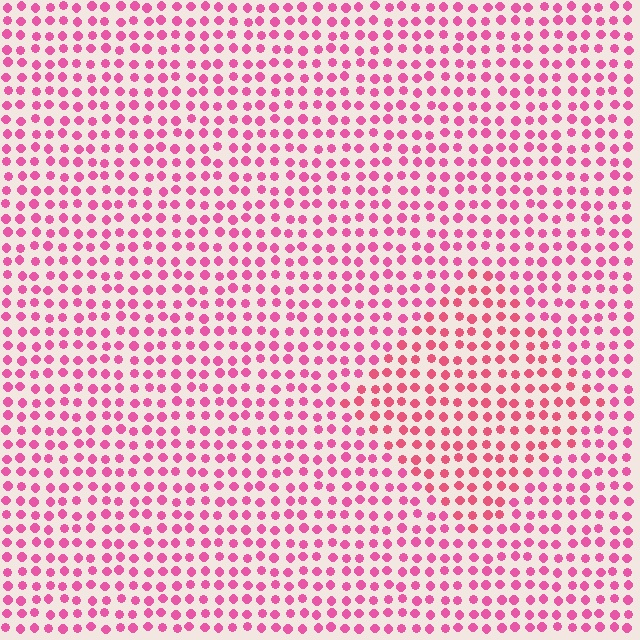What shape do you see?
I see a diamond.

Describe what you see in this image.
The image is filled with small pink elements in a uniform arrangement. A diamond-shaped region is visible where the elements are tinted to a slightly different hue, forming a subtle color boundary.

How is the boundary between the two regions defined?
The boundary is defined purely by a slight shift in hue (about 18 degrees). Spacing, size, and orientation are identical on both sides.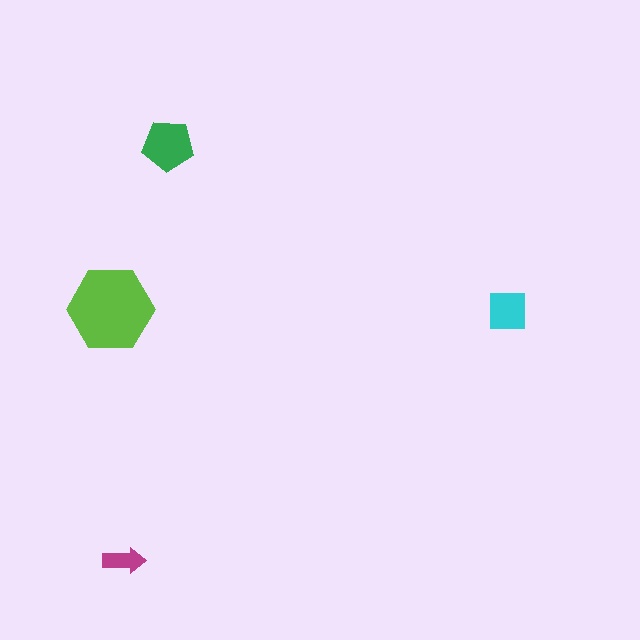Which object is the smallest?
The magenta arrow.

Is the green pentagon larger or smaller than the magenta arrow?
Larger.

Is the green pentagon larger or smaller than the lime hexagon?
Smaller.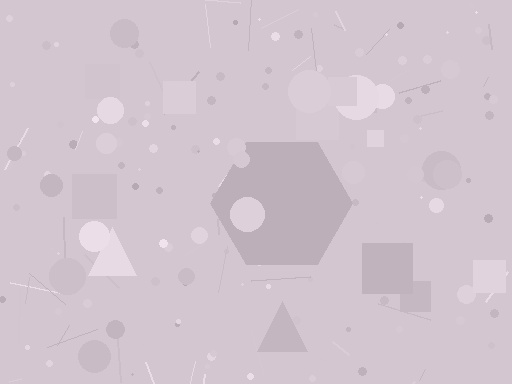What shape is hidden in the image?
A hexagon is hidden in the image.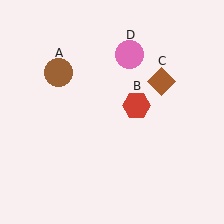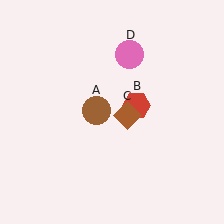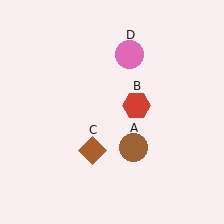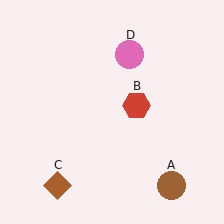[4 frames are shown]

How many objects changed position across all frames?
2 objects changed position: brown circle (object A), brown diamond (object C).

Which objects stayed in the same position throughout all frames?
Red hexagon (object B) and pink circle (object D) remained stationary.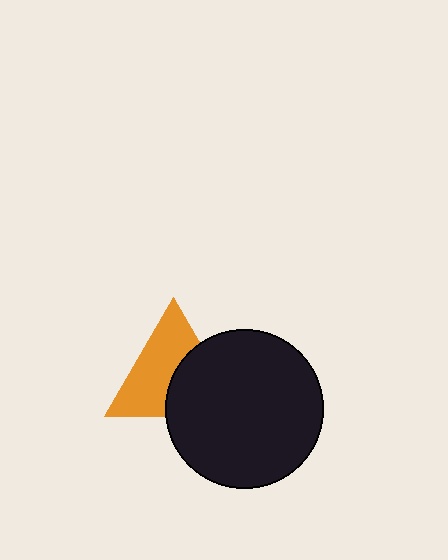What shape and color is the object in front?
The object in front is a black circle.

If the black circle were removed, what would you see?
You would see the complete orange triangle.